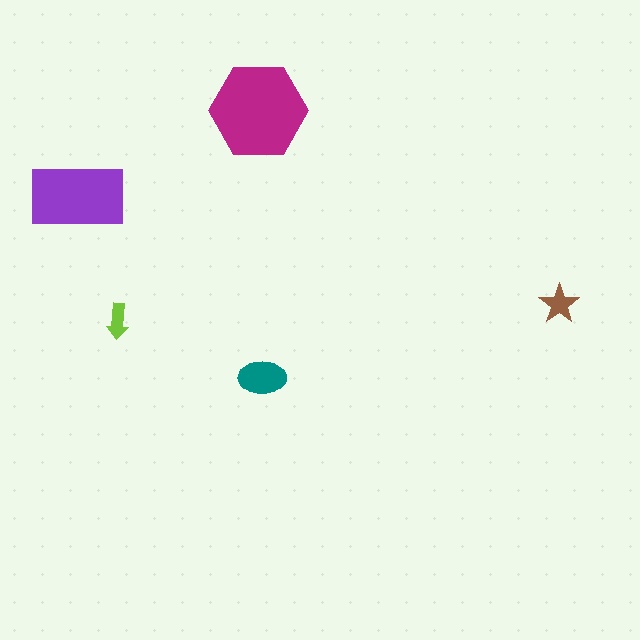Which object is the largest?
The magenta hexagon.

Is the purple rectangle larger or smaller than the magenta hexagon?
Smaller.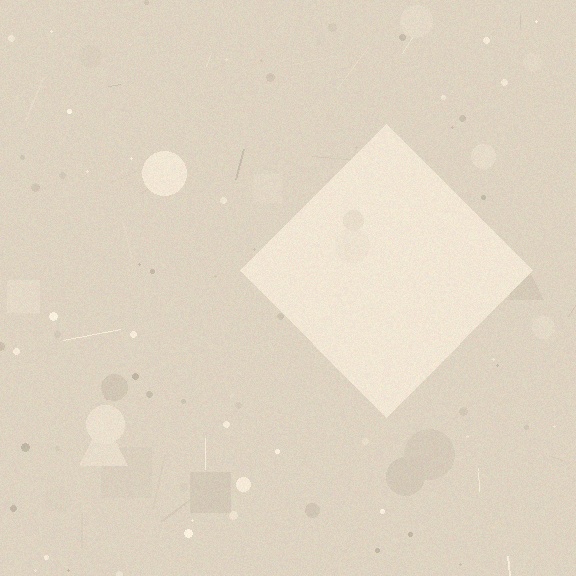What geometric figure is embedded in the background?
A diamond is embedded in the background.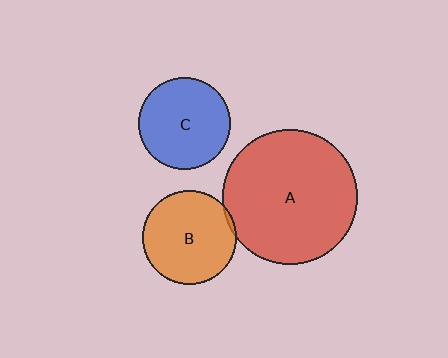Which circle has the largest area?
Circle A (red).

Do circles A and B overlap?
Yes.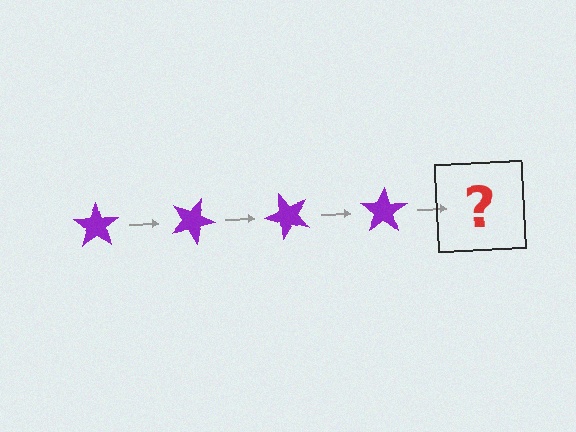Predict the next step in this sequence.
The next step is a purple star rotated 100 degrees.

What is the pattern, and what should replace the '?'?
The pattern is that the star rotates 25 degrees each step. The '?' should be a purple star rotated 100 degrees.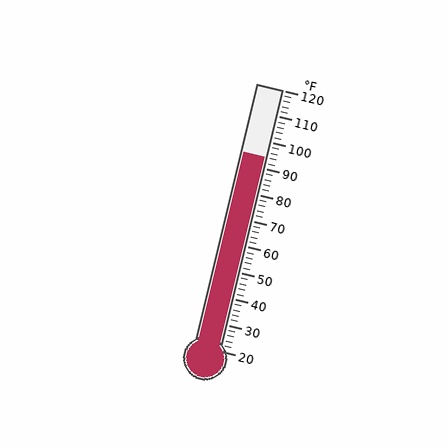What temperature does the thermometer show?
The thermometer shows approximately 94°F.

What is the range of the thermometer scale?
The thermometer scale ranges from 20°F to 120°F.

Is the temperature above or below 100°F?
The temperature is below 100°F.